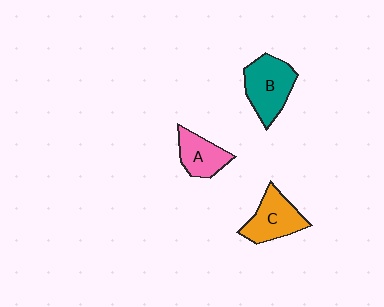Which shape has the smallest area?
Shape A (pink).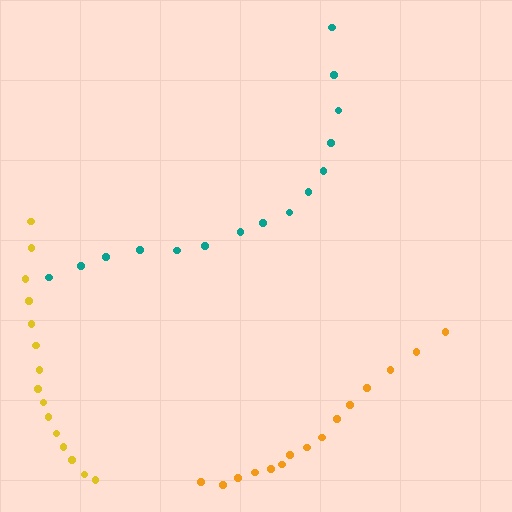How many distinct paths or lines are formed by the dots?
There are 3 distinct paths.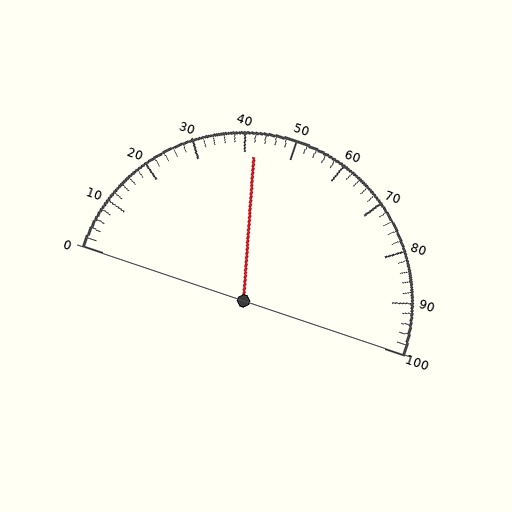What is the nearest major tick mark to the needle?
The nearest major tick mark is 40.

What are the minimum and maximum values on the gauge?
The gauge ranges from 0 to 100.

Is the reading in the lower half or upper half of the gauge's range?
The reading is in the lower half of the range (0 to 100).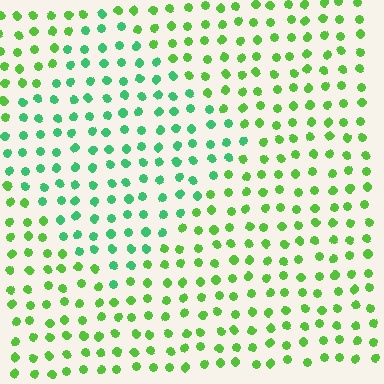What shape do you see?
I see a diamond.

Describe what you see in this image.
The image is filled with small lime elements in a uniform arrangement. A diamond-shaped region is visible where the elements are tinted to a slightly different hue, forming a subtle color boundary.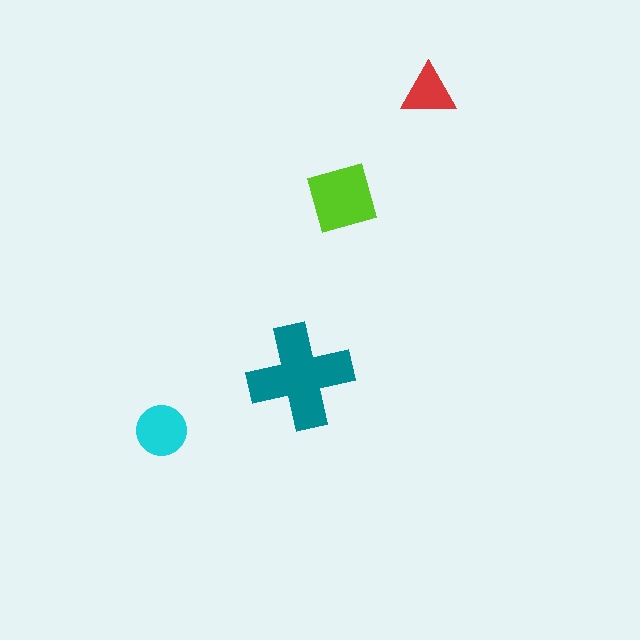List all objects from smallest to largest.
The red triangle, the cyan circle, the lime square, the teal cross.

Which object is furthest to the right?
The red triangle is rightmost.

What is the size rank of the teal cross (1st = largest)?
1st.